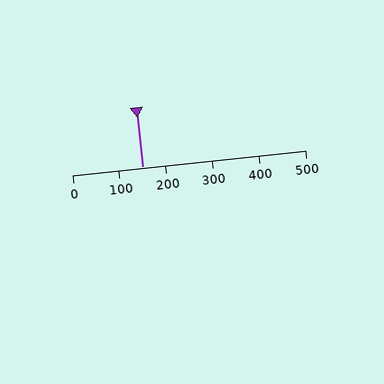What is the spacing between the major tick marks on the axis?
The major ticks are spaced 100 apart.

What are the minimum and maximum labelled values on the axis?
The axis runs from 0 to 500.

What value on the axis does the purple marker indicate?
The marker indicates approximately 150.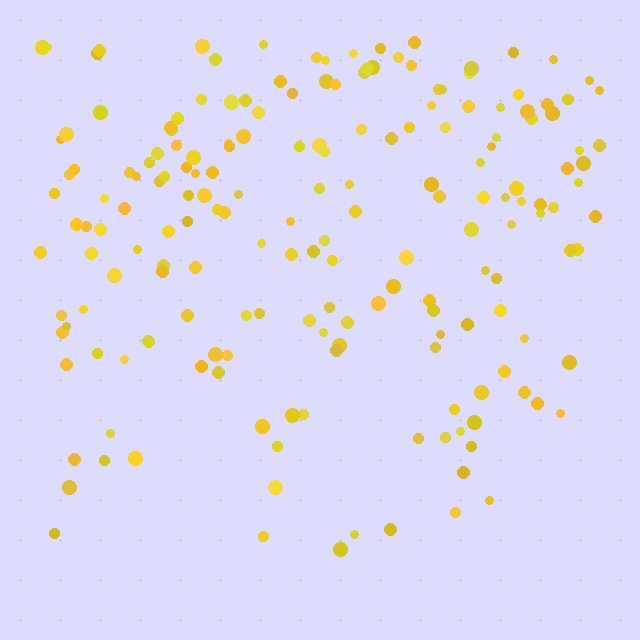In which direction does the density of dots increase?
From bottom to top, with the top side densest.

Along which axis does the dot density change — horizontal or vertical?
Vertical.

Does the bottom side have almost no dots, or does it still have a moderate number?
Still a moderate number, just noticeably fewer than the top.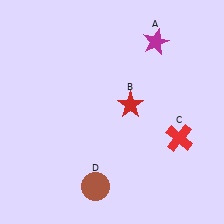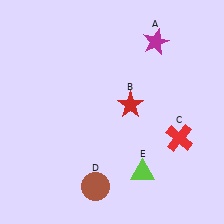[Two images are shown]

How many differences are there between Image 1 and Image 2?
There is 1 difference between the two images.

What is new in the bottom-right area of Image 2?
A lime triangle (E) was added in the bottom-right area of Image 2.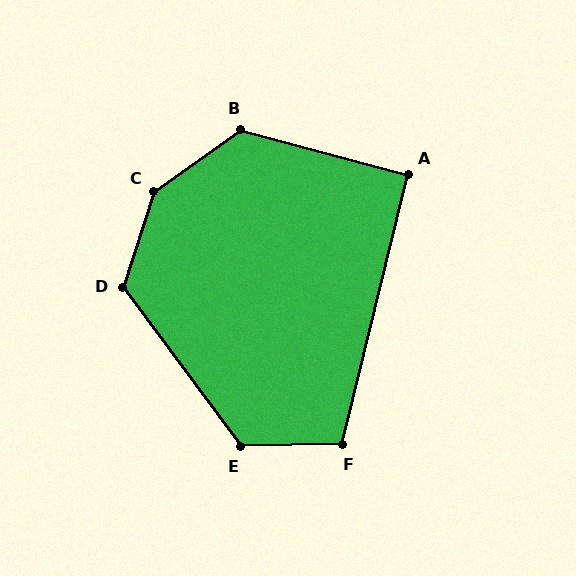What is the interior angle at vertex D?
Approximately 126 degrees (obtuse).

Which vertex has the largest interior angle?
C, at approximately 143 degrees.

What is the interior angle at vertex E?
Approximately 125 degrees (obtuse).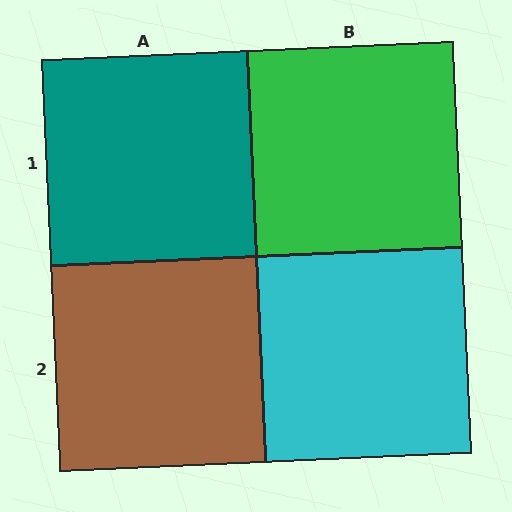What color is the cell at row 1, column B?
Green.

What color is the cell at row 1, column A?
Teal.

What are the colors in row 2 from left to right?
Brown, cyan.